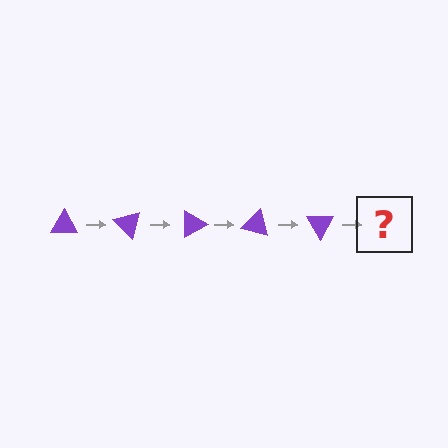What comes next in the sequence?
The next element should be a purple triangle rotated 225 degrees.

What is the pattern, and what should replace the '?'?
The pattern is that the triangle rotates 45 degrees each step. The '?' should be a purple triangle rotated 225 degrees.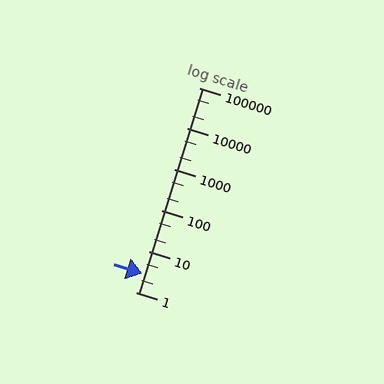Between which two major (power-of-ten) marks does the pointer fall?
The pointer is between 1 and 10.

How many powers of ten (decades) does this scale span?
The scale spans 5 decades, from 1 to 100000.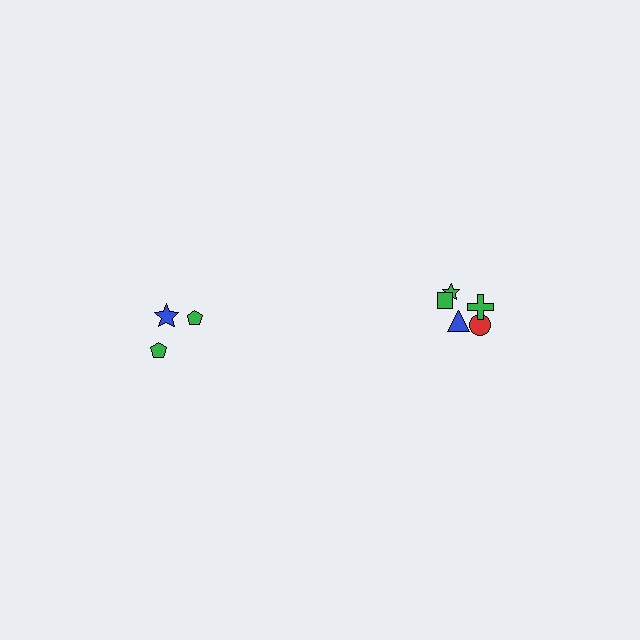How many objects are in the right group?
There are 5 objects.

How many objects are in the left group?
There are 3 objects.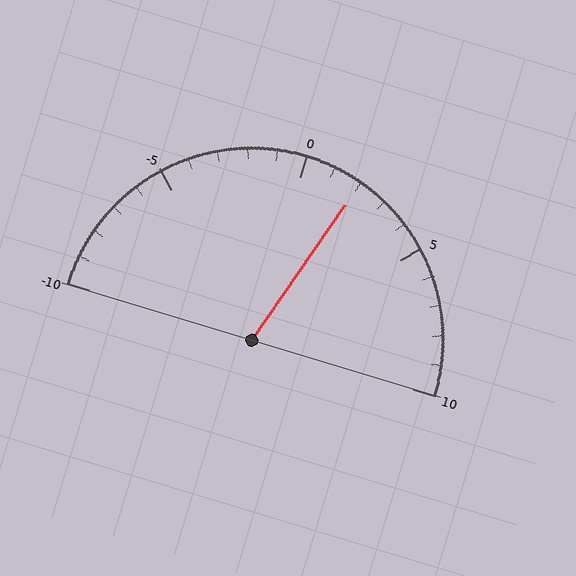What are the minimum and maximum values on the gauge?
The gauge ranges from -10 to 10.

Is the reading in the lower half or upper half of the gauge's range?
The reading is in the upper half of the range (-10 to 10).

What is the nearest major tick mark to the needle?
The nearest major tick mark is 0.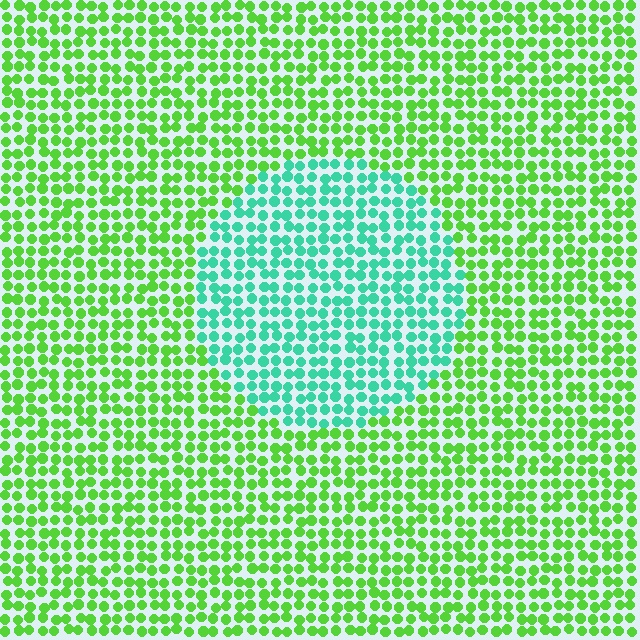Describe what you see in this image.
The image is filled with small lime elements in a uniform arrangement. A circle-shaped region is visible where the elements are tinted to a slightly different hue, forming a subtle color boundary.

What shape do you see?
I see a circle.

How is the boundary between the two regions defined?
The boundary is defined purely by a slight shift in hue (about 52 degrees). Spacing, size, and orientation are identical on both sides.